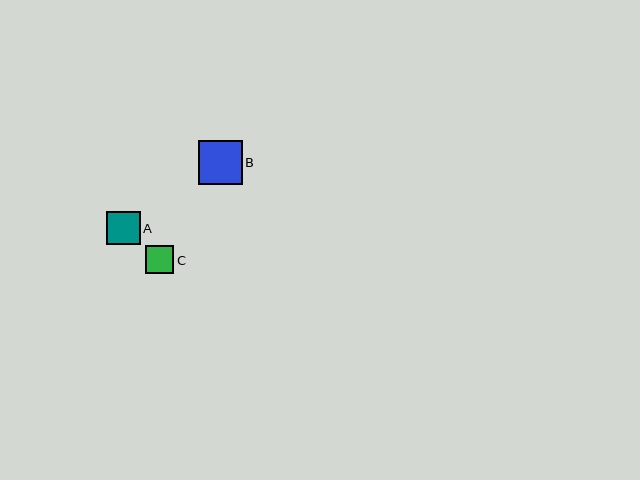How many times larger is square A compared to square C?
Square A is approximately 1.2 times the size of square C.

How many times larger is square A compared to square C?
Square A is approximately 1.2 times the size of square C.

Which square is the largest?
Square B is the largest with a size of approximately 44 pixels.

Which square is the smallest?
Square C is the smallest with a size of approximately 28 pixels.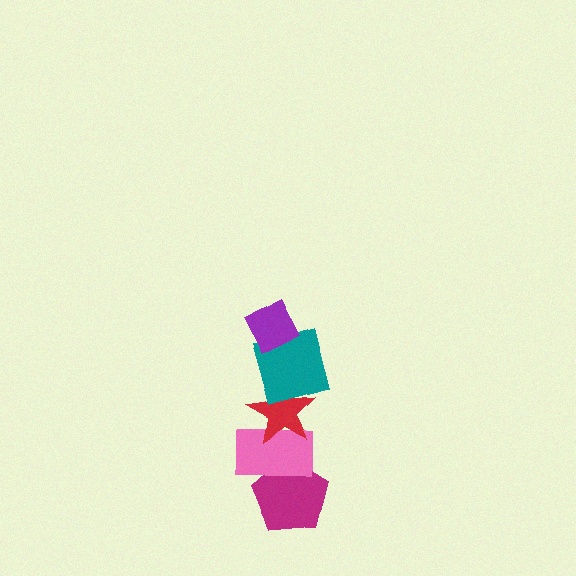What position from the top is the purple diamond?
The purple diamond is 1st from the top.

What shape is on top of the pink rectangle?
The red star is on top of the pink rectangle.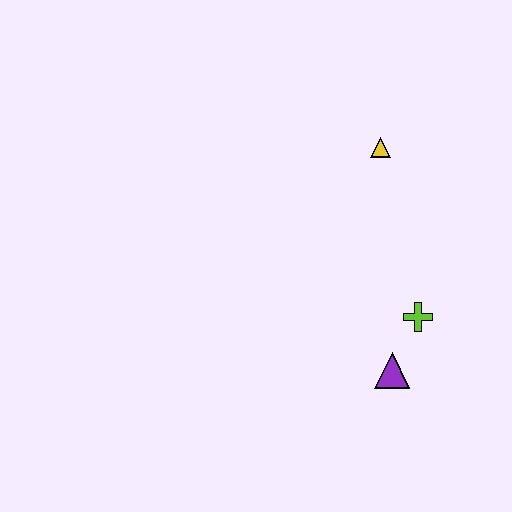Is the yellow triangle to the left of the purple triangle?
Yes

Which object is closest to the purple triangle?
The lime cross is closest to the purple triangle.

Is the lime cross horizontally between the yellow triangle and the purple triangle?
No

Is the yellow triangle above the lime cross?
Yes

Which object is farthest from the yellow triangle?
The purple triangle is farthest from the yellow triangle.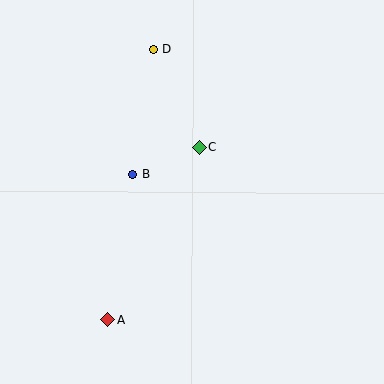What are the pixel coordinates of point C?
Point C is at (200, 147).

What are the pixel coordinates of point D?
Point D is at (153, 49).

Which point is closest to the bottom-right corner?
Point A is closest to the bottom-right corner.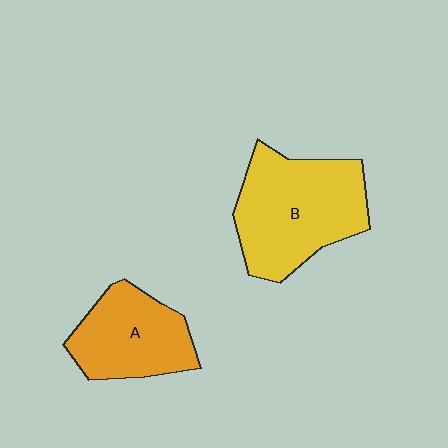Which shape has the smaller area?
Shape A (orange).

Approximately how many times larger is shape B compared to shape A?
Approximately 1.4 times.